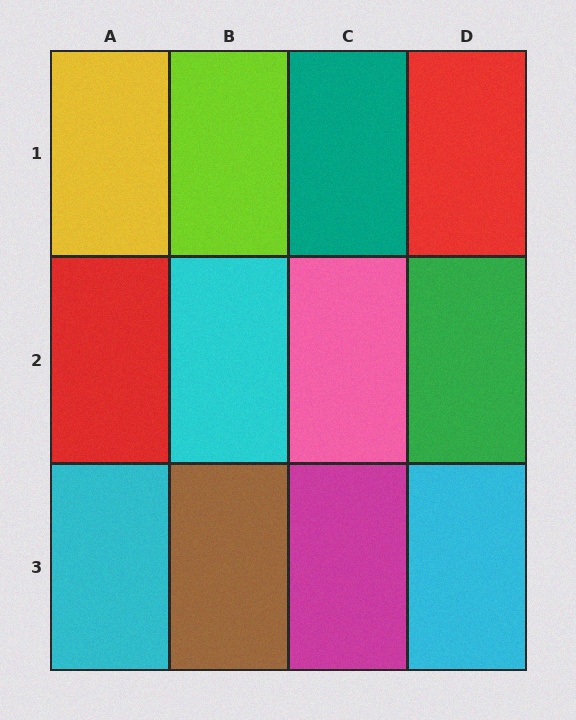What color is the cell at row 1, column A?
Yellow.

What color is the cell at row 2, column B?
Cyan.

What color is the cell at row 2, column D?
Green.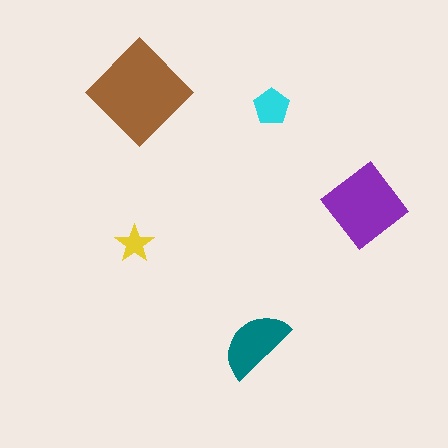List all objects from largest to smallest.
The brown diamond, the purple diamond, the teal semicircle, the cyan pentagon, the yellow star.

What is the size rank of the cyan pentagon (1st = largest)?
4th.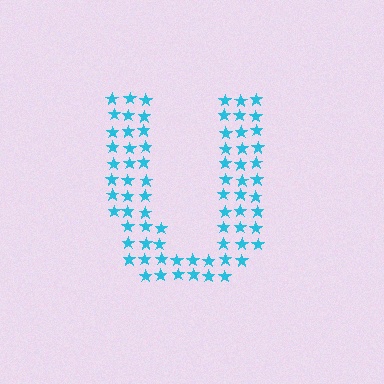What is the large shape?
The large shape is the letter U.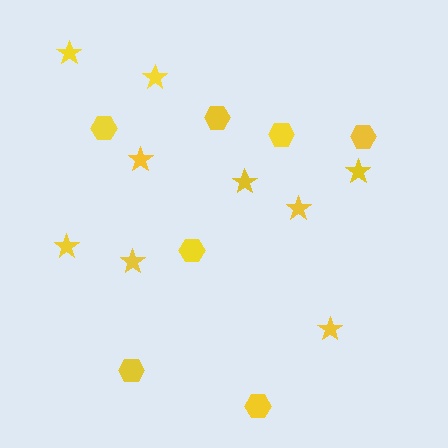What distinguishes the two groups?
There are 2 groups: one group of hexagons (7) and one group of stars (9).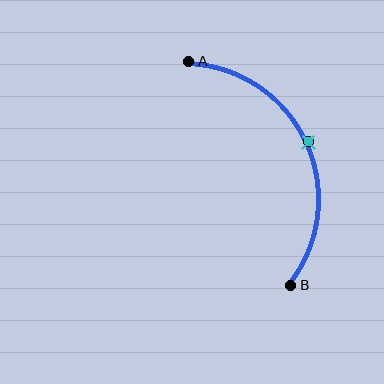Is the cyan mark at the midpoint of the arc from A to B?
Yes. The cyan mark lies on the arc at equal arc-length from both A and B — it is the arc midpoint.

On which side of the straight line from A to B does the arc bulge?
The arc bulges to the right of the straight line connecting A and B.